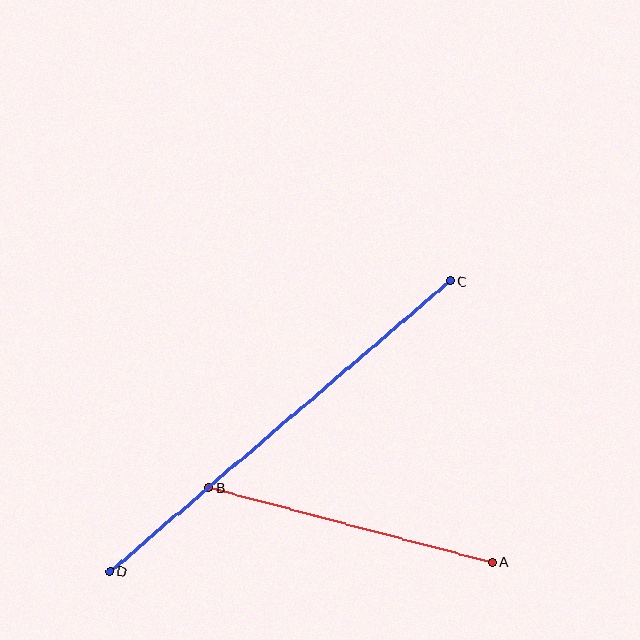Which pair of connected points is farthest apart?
Points C and D are farthest apart.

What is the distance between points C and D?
The distance is approximately 447 pixels.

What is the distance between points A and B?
The distance is approximately 293 pixels.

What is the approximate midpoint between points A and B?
The midpoint is at approximately (350, 525) pixels.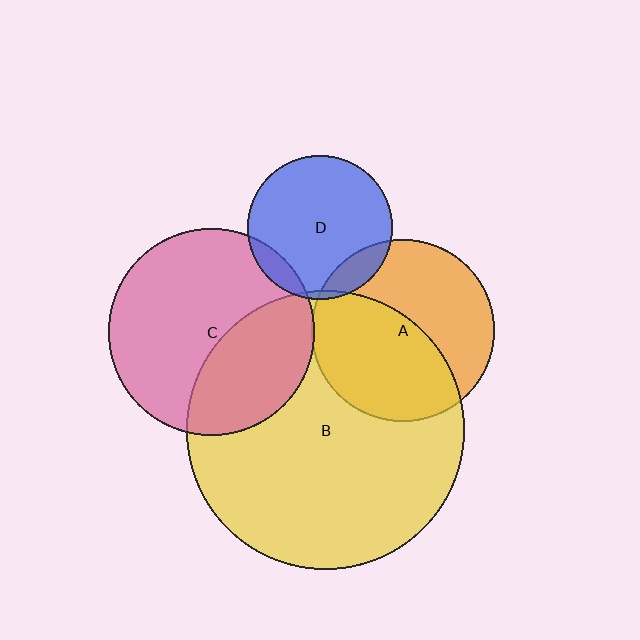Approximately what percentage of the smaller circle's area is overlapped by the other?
Approximately 35%.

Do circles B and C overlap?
Yes.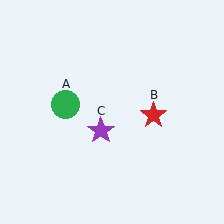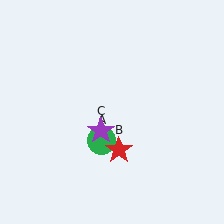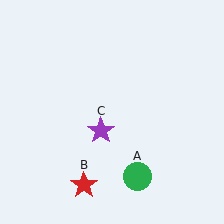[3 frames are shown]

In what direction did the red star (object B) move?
The red star (object B) moved down and to the left.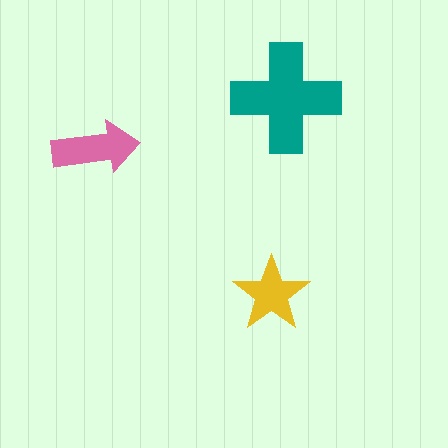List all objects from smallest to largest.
The yellow star, the pink arrow, the teal cross.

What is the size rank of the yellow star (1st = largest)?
3rd.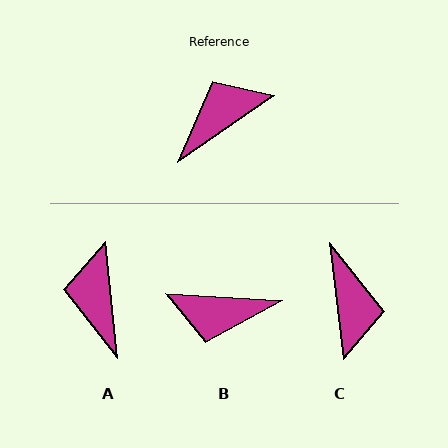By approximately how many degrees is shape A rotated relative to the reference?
Approximately 61 degrees counter-clockwise.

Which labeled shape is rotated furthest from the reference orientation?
B, about 142 degrees away.